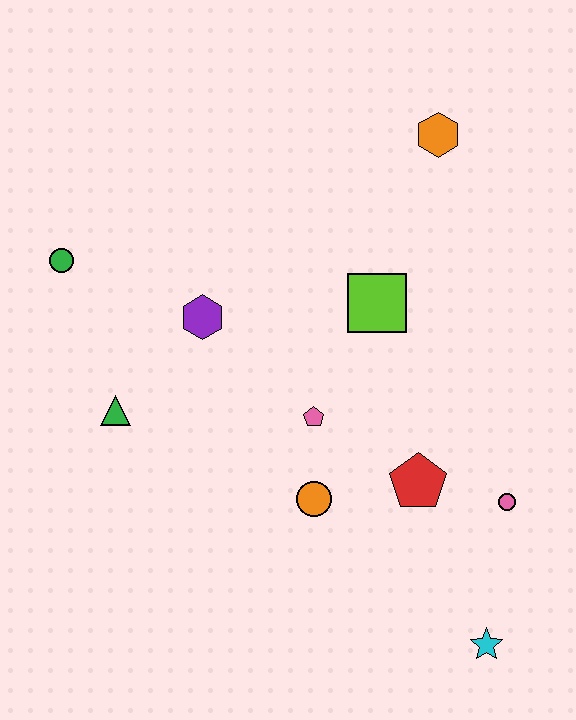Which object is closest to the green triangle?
The purple hexagon is closest to the green triangle.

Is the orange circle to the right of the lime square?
No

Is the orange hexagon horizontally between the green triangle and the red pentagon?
No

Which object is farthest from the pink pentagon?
The orange hexagon is farthest from the pink pentagon.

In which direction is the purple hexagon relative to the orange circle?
The purple hexagon is above the orange circle.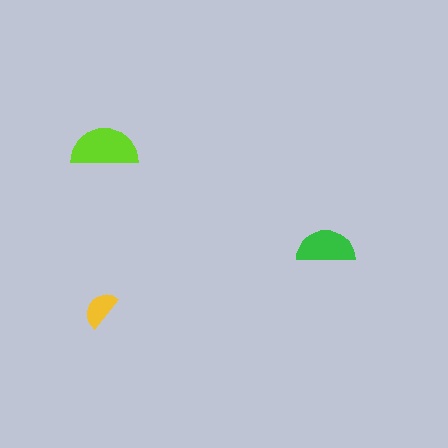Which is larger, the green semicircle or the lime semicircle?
The lime one.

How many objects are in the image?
There are 3 objects in the image.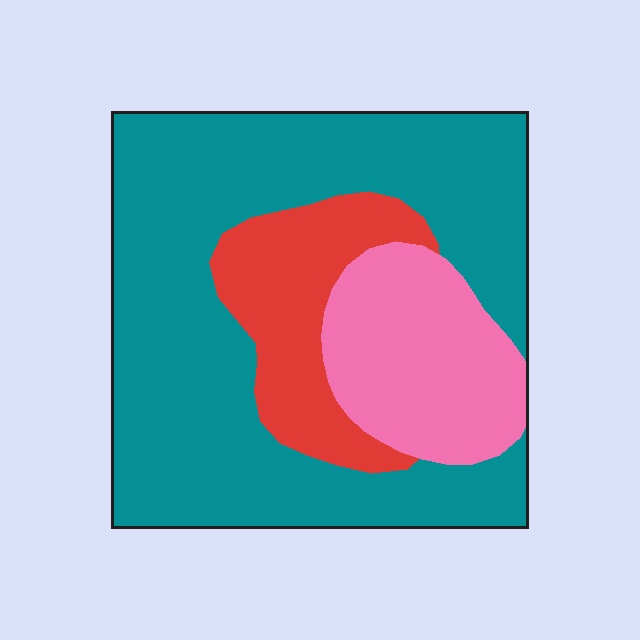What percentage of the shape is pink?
Pink covers around 20% of the shape.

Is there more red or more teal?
Teal.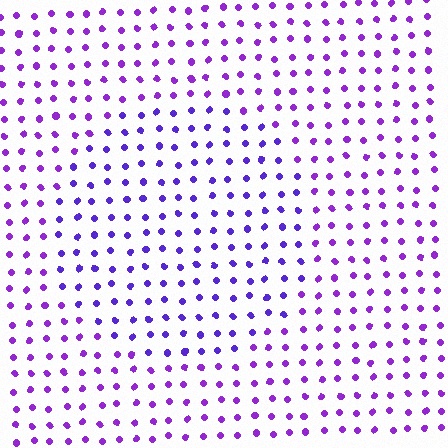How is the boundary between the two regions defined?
The boundary is defined purely by a slight shift in hue (about 22 degrees). Spacing, size, and orientation are identical on both sides.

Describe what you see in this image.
The image is filled with small purple elements in a uniform arrangement. A circle-shaped region is visible where the elements are tinted to a slightly different hue, forming a subtle color boundary.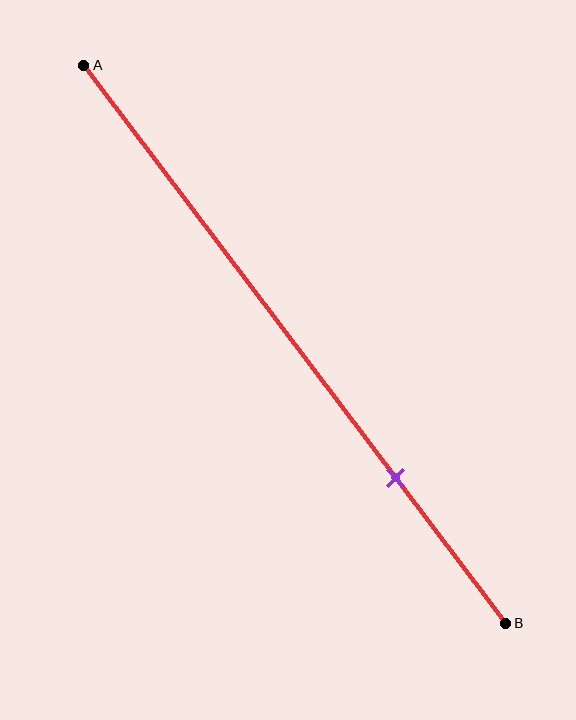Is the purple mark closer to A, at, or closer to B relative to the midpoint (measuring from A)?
The purple mark is closer to point B than the midpoint of segment AB.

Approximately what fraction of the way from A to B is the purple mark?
The purple mark is approximately 75% of the way from A to B.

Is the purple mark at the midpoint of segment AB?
No, the mark is at about 75% from A, not at the 50% midpoint.